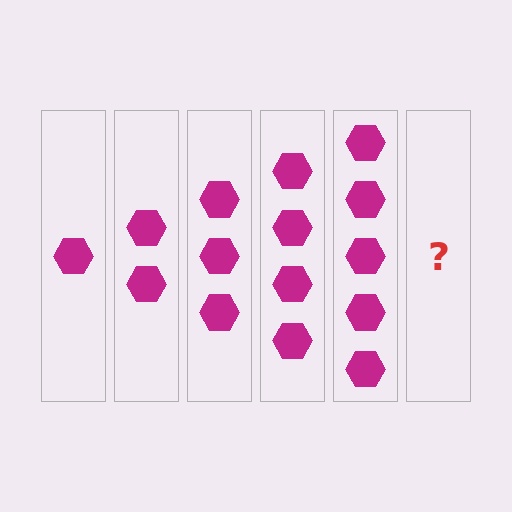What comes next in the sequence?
The next element should be 6 hexagons.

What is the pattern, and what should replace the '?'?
The pattern is that each step adds one more hexagon. The '?' should be 6 hexagons.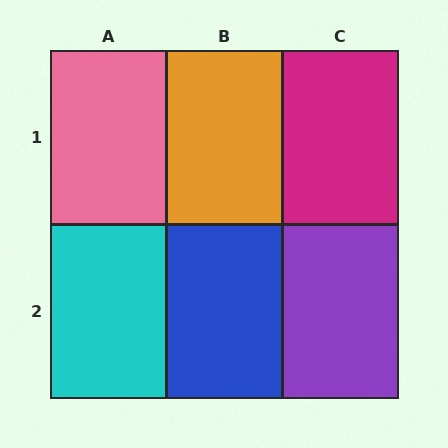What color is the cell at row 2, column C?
Purple.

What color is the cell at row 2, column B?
Blue.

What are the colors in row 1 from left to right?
Pink, orange, magenta.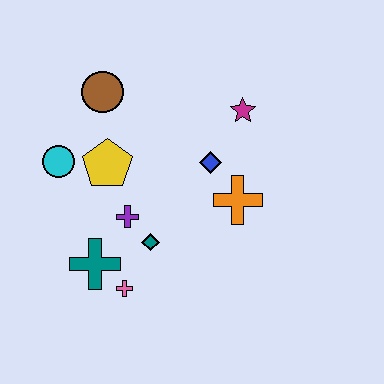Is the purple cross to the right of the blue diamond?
No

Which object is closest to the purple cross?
The teal diamond is closest to the purple cross.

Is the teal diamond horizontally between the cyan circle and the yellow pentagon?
No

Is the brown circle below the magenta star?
No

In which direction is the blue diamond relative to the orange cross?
The blue diamond is above the orange cross.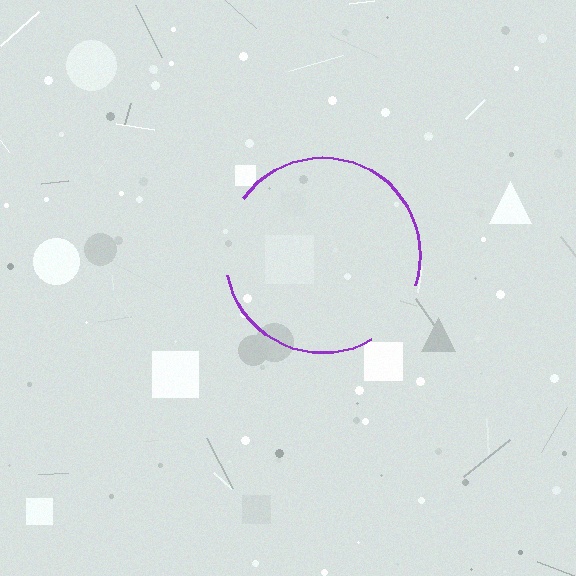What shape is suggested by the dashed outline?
The dashed outline suggests a circle.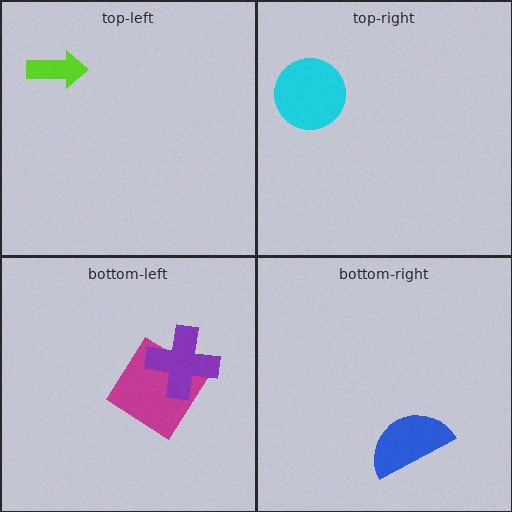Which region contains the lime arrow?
The top-left region.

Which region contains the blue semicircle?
The bottom-right region.